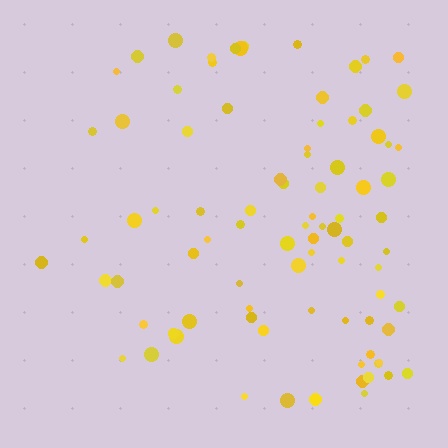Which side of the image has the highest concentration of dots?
The right.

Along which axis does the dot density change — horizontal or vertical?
Horizontal.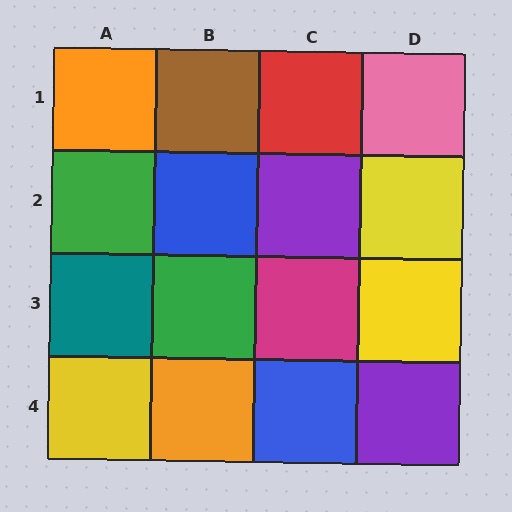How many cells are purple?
2 cells are purple.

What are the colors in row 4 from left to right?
Yellow, orange, blue, purple.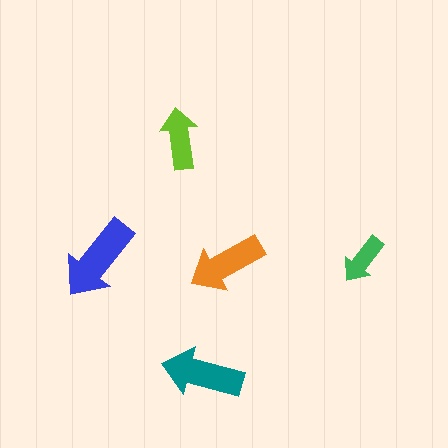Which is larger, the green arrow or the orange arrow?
The orange one.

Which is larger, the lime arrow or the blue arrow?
The blue one.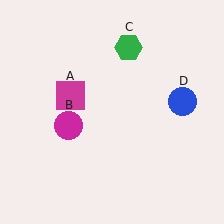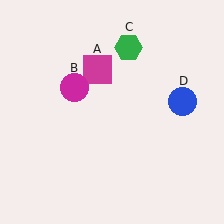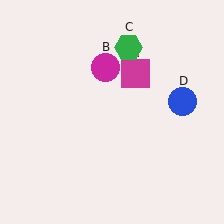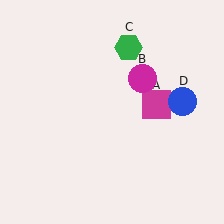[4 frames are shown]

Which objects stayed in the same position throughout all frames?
Green hexagon (object C) and blue circle (object D) remained stationary.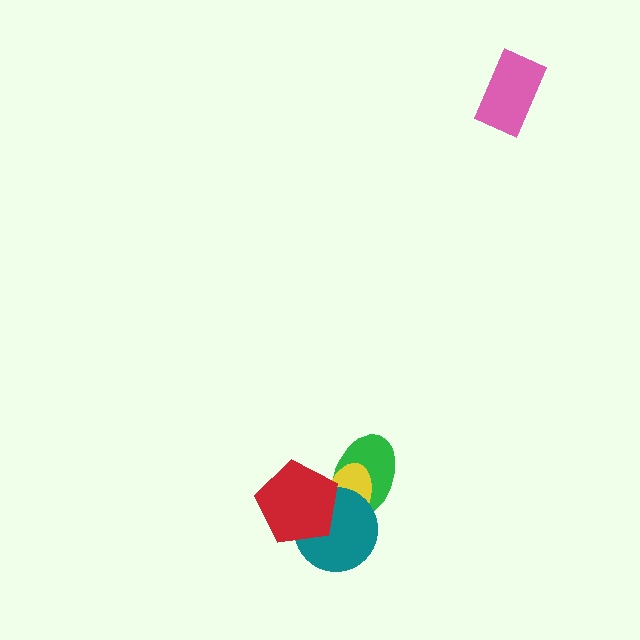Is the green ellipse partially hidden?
Yes, it is partially covered by another shape.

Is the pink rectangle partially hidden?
No, no other shape covers it.